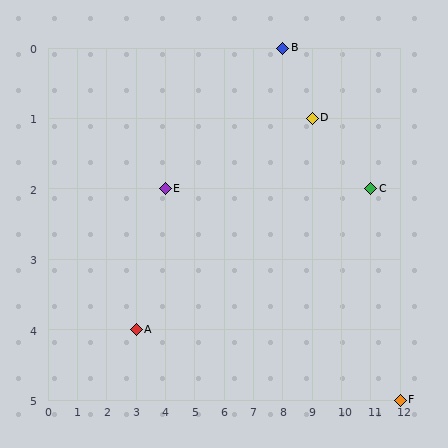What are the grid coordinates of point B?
Point B is at grid coordinates (8, 0).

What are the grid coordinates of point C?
Point C is at grid coordinates (11, 2).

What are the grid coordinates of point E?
Point E is at grid coordinates (4, 2).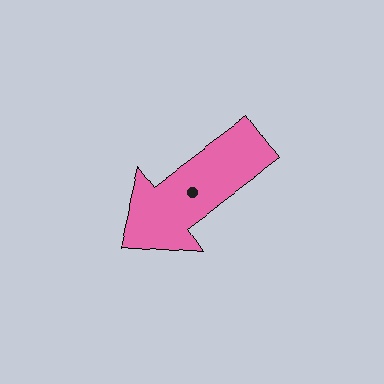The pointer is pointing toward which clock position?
Roughly 8 o'clock.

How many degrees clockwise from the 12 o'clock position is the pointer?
Approximately 234 degrees.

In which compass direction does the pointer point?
Southwest.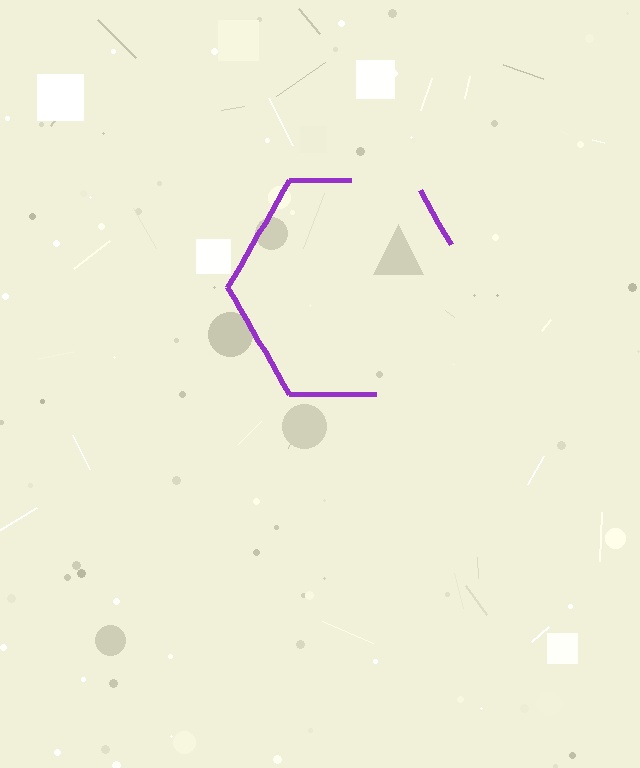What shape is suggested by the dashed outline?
The dashed outline suggests a hexagon.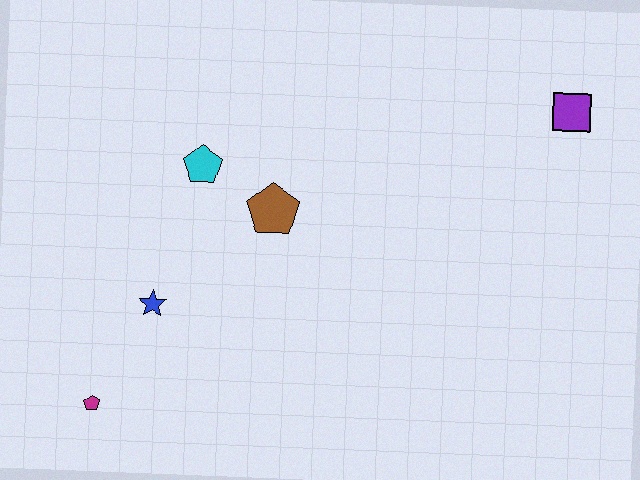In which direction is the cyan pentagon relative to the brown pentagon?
The cyan pentagon is to the left of the brown pentagon.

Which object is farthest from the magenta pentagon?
The purple square is farthest from the magenta pentagon.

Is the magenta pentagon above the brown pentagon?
No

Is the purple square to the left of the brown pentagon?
No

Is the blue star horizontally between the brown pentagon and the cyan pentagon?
No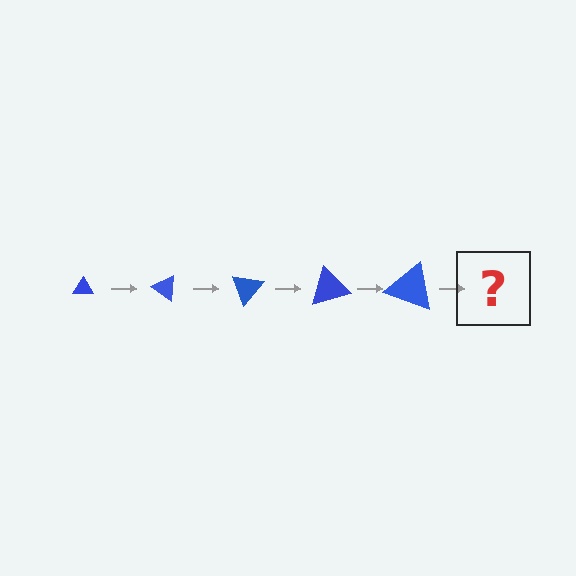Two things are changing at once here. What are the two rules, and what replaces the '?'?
The two rules are that the triangle grows larger each step and it rotates 35 degrees each step. The '?' should be a triangle, larger than the previous one and rotated 175 degrees from the start.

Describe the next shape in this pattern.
It should be a triangle, larger than the previous one and rotated 175 degrees from the start.